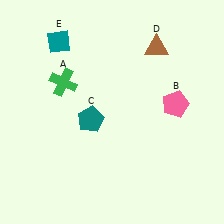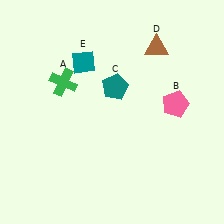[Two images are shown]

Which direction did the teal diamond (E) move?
The teal diamond (E) moved right.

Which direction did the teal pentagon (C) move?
The teal pentagon (C) moved up.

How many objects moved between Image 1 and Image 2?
2 objects moved between the two images.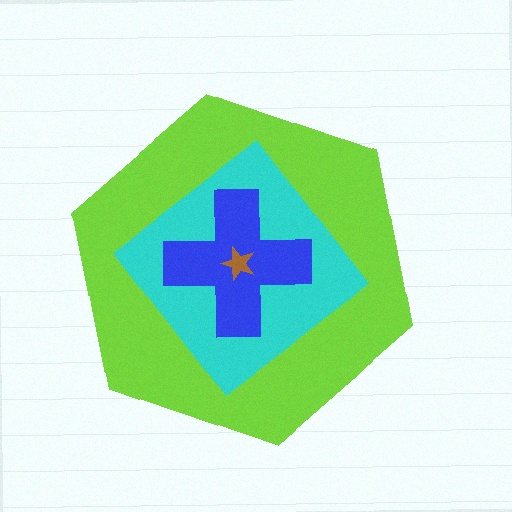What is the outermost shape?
The lime hexagon.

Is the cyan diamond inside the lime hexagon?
Yes.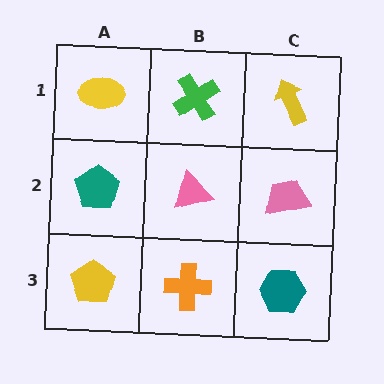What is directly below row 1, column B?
A pink triangle.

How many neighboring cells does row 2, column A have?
3.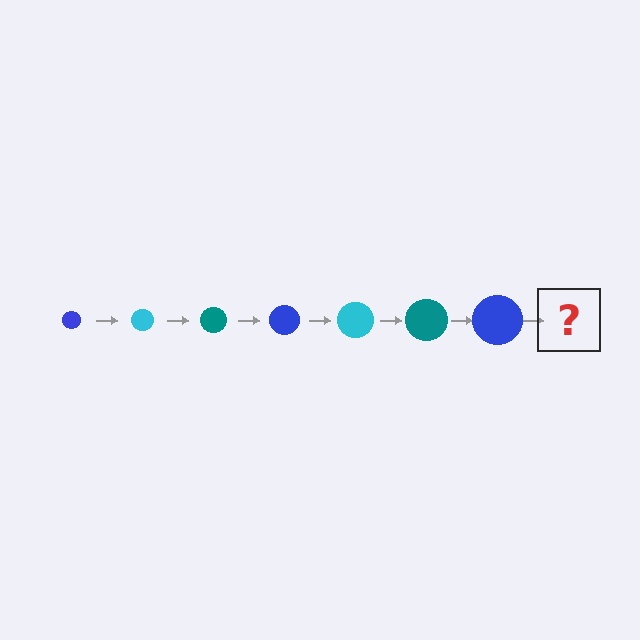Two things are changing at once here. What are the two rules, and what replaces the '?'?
The two rules are that the circle grows larger each step and the color cycles through blue, cyan, and teal. The '?' should be a cyan circle, larger than the previous one.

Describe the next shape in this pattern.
It should be a cyan circle, larger than the previous one.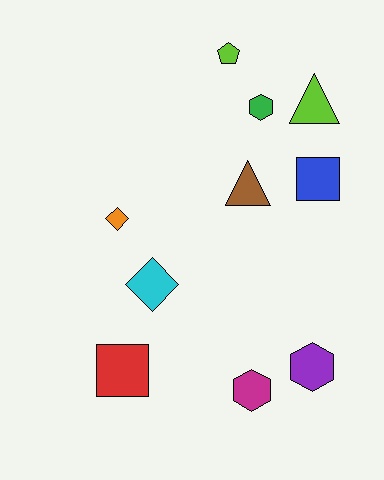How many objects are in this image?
There are 10 objects.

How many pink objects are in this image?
There are no pink objects.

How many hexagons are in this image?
There are 3 hexagons.